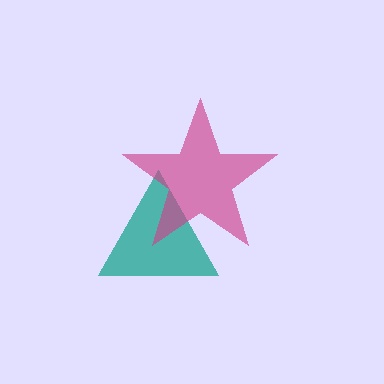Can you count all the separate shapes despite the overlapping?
Yes, there are 2 separate shapes.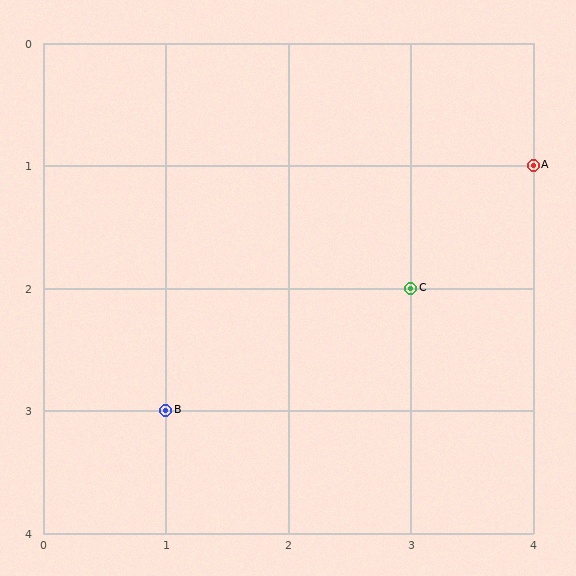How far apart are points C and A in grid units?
Points C and A are 1 column and 1 row apart (about 1.4 grid units diagonally).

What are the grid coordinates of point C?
Point C is at grid coordinates (3, 2).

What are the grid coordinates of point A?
Point A is at grid coordinates (4, 1).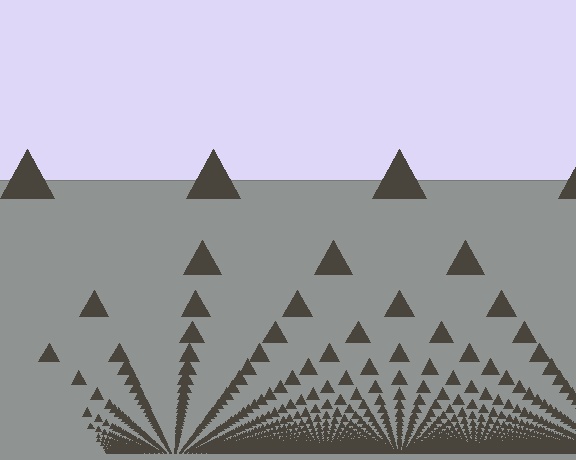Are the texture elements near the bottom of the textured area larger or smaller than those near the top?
Smaller. The gradient is inverted — elements near the bottom are smaller and denser.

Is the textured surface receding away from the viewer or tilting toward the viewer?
The surface appears to tilt toward the viewer. Texture elements get larger and sparser toward the top.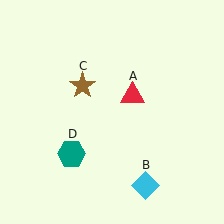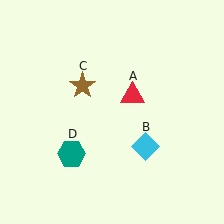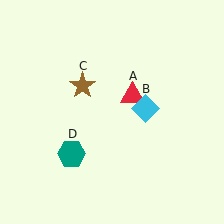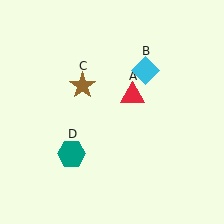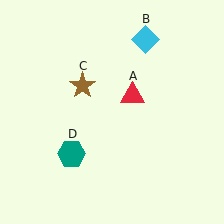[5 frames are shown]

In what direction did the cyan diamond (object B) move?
The cyan diamond (object B) moved up.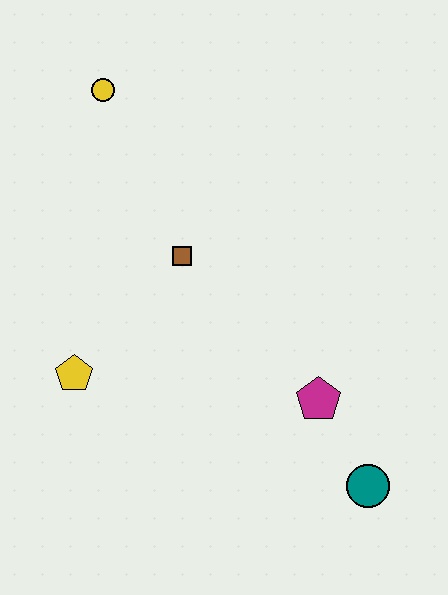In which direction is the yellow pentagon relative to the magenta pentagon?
The yellow pentagon is to the left of the magenta pentagon.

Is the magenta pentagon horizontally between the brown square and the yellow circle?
No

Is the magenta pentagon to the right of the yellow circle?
Yes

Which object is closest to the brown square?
The yellow pentagon is closest to the brown square.